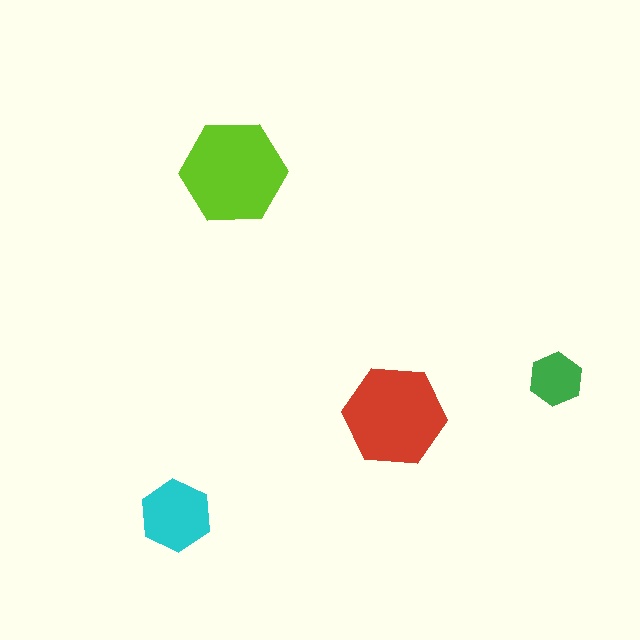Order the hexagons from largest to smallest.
the lime one, the red one, the cyan one, the green one.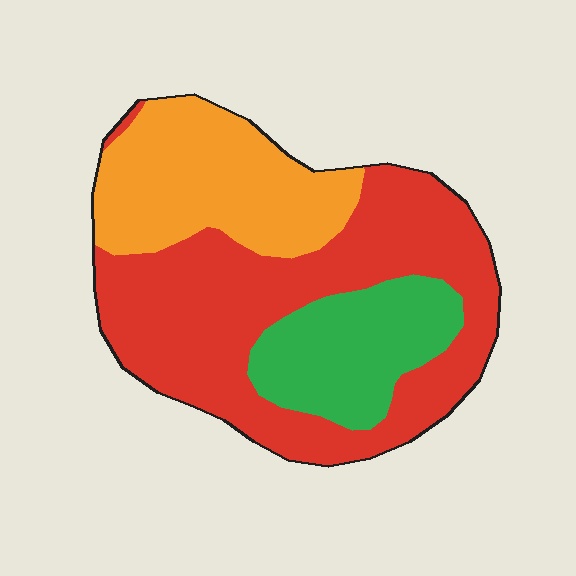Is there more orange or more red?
Red.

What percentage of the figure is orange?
Orange covers about 30% of the figure.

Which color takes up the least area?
Green, at roughly 20%.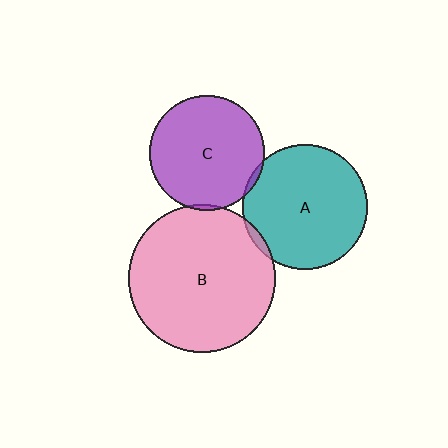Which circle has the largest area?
Circle B (pink).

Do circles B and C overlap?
Yes.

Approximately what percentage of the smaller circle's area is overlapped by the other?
Approximately 5%.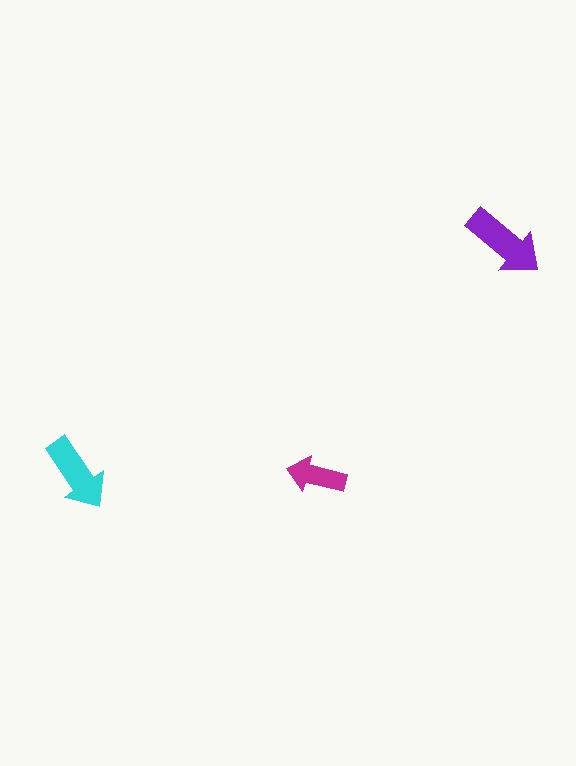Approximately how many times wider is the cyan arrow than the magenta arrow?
About 1.5 times wider.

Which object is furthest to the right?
The purple arrow is rightmost.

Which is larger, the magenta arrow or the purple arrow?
The purple one.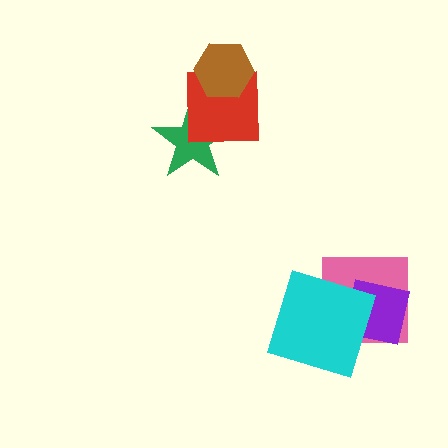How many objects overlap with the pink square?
2 objects overlap with the pink square.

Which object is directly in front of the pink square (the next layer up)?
The purple square is directly in front of the pink square.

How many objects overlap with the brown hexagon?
1 object overlaps with the brown hexagon.